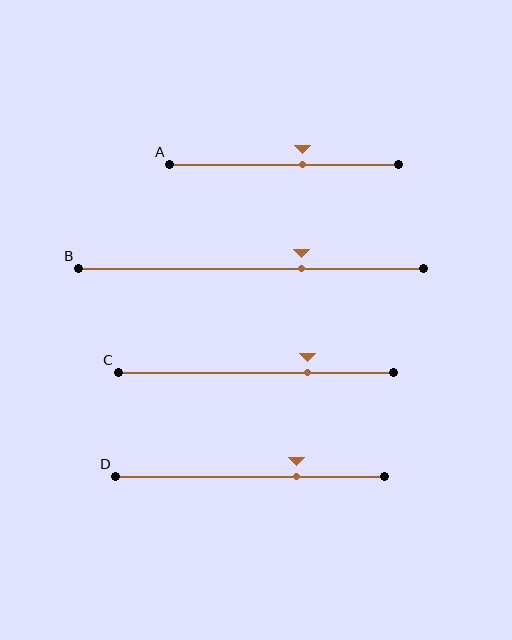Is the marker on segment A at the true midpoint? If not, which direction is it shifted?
No, the marker on segment A is shifted to the right by about 8% of the segment length.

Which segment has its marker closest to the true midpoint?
Segment A has its marker closest to the true midpoint.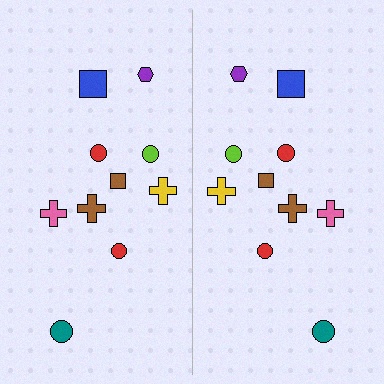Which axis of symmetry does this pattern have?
The pattern has a vertical axis of symmetry running through the center of the image.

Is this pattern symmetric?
Yes, this pattern has bilateral (reflection) symmetry.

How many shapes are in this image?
There are 20 shapes in this image.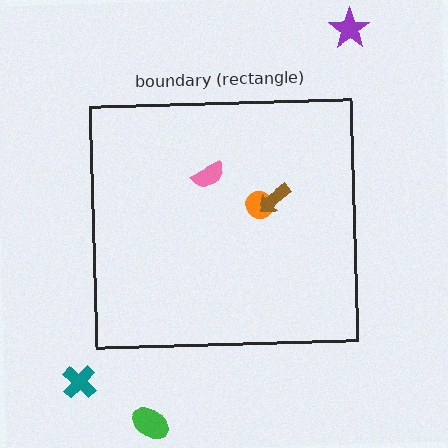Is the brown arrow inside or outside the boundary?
Inside.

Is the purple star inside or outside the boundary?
Outside.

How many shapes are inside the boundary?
3 inside, 3 outside.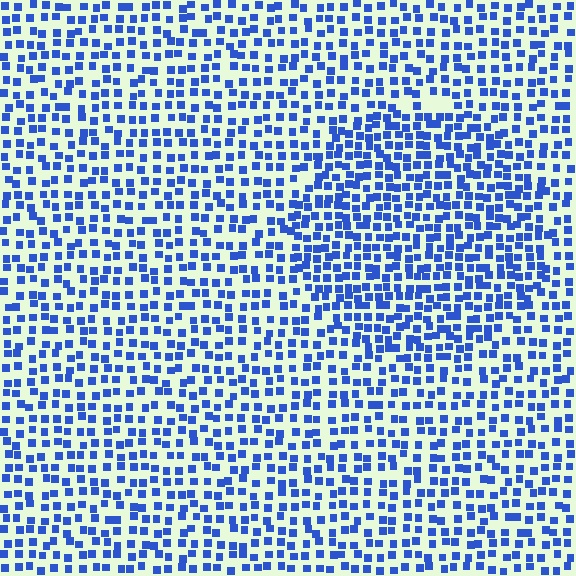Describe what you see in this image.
The image contains small blue elements arranged at two different densities. A circle-shaped region is visible where the elements are more densely packed than the surrounding area.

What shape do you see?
I see a circle.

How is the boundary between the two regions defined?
The boundary is defined by a change in element density (approximately 1.5x ratio). All elements are the same color, size, and shape.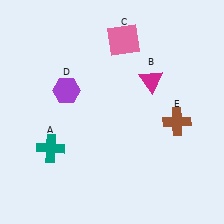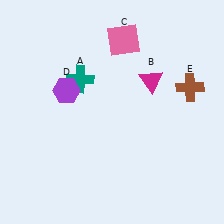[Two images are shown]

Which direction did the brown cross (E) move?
The brown cross (E) moved up.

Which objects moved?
The objects that moved are: the teal cross (A), the brown cross (E).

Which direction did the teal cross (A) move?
The teal cross (A) moved up.